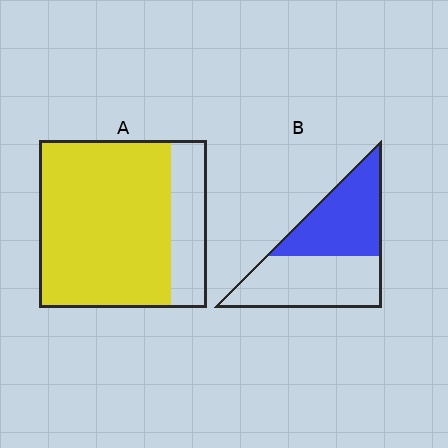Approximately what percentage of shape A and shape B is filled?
A is approximately 80% and B is approximately 50%.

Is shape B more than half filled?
Roughly half.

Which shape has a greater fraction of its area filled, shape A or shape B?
Shape A.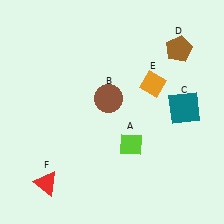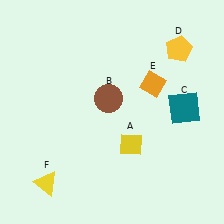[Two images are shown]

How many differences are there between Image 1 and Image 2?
There are 3 differences between the two images.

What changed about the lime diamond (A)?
In Image 1, A is lime. In Image 2, it changed to yellow.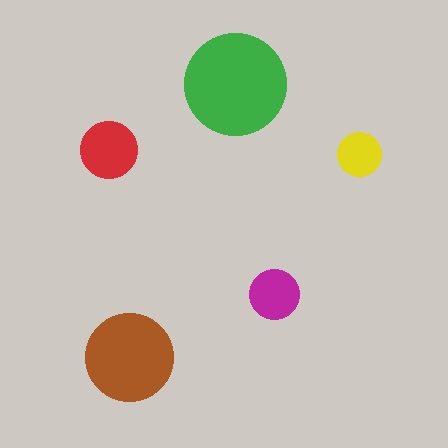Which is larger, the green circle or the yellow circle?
The green one.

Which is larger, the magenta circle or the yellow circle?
The magenta one.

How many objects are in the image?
There are 5 objects in the image.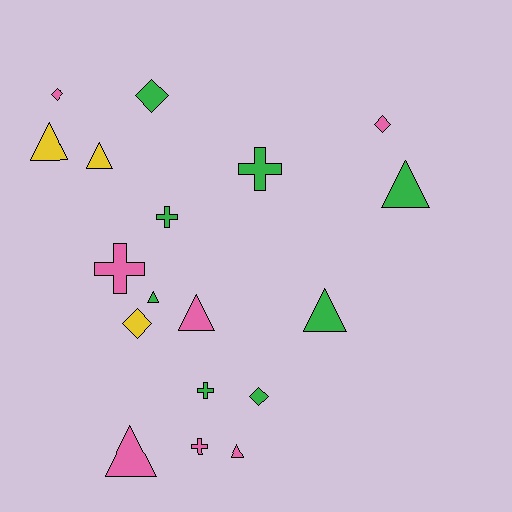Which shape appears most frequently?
Triangle, with 8 objects.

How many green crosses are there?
There are 3 green crosses.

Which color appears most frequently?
Green, with 8 objects.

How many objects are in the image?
There are 18 objects.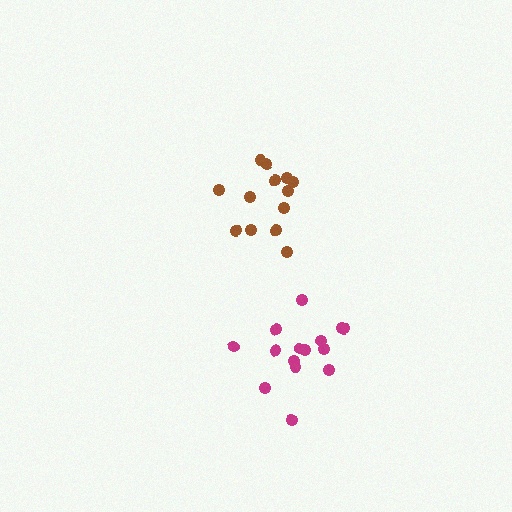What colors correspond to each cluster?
The clusters are colored: brown, magenta.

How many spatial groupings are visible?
There are 2 spatial groupings.